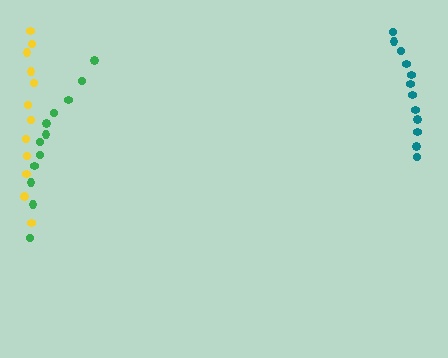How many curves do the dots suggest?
There are 3 distinct paths.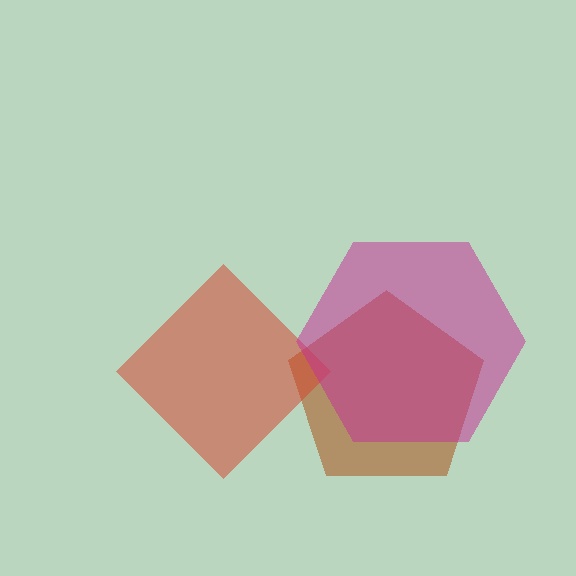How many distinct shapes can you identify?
There are 3 distinct shapes: a brown pentagon, a red diamond, a magenta hexagon.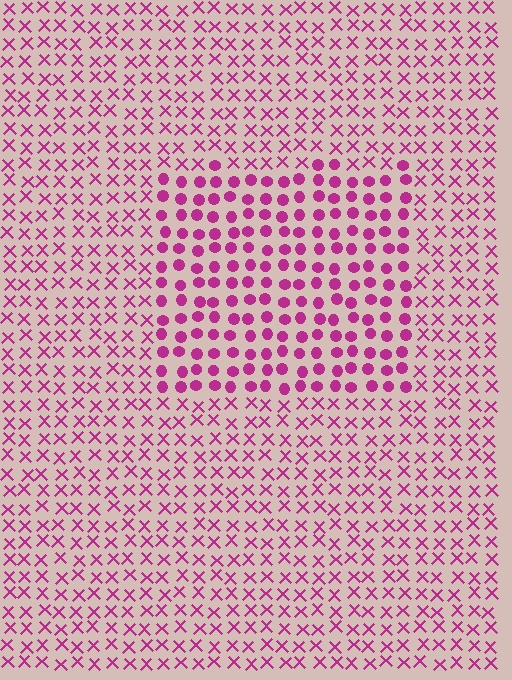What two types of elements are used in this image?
The image uses circles inside the rectangle region and X marks outside it.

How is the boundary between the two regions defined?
The boundary is defined by a change in element shape: circles inside vs. X marks outside. All elements share the same color and spacing.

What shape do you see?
I see a rectangle.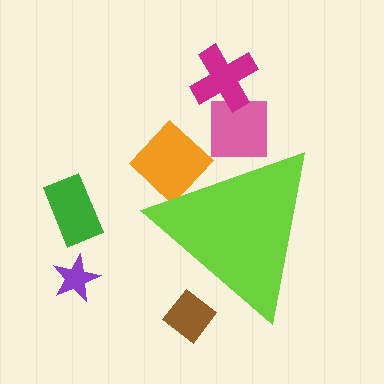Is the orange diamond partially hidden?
Yes, the orange diamond is partially hidden behind the lime triangle.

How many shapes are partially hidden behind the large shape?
3 shapes are partially hidden.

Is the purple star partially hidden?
No, the purple star is fully visible.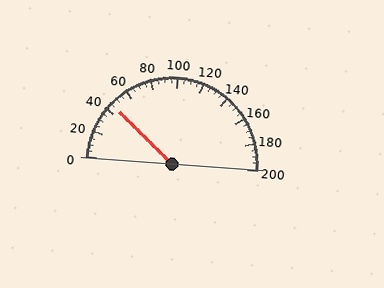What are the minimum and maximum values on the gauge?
The gauge ranges from 0 to 200.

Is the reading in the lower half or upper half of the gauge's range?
The reading is in the lower half of the range (0 to 200).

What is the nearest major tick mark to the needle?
The nearest major tick mark is 40.